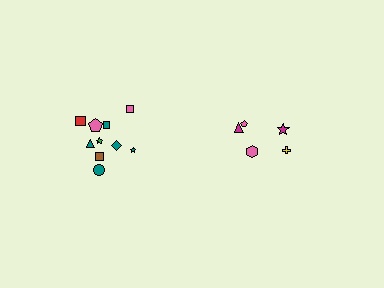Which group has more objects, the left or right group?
The left group.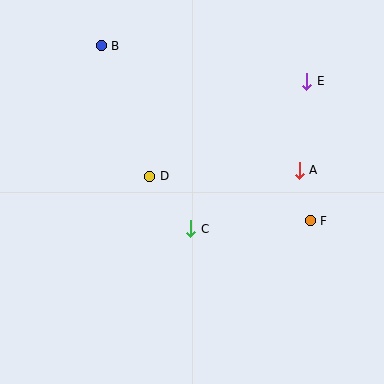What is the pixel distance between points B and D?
The distance between B and D is 139 pixels.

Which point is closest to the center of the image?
Point C at (191, 229) is closest to the center.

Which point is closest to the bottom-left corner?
Point C is closest to the bottom-left corner.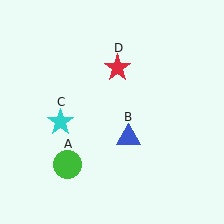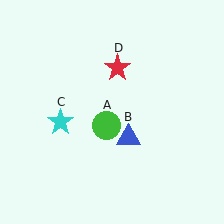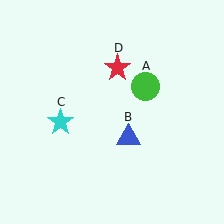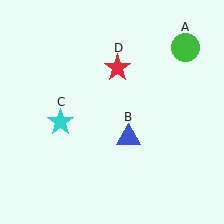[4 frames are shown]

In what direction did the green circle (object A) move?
The green circle (object A) moved up and to the right.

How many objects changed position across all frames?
1 object changed position: green circle (object A).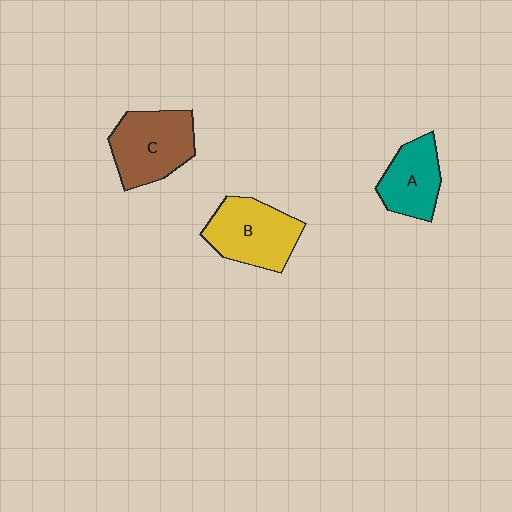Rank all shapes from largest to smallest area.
From largest to smallest: C (brown), B (yellow), A (teal).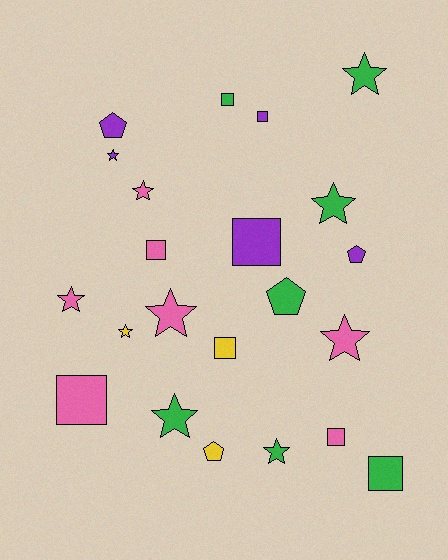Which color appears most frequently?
Pink, with 7 objects.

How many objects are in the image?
There are 22 objects.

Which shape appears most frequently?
Star, with 10 objects.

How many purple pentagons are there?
There are 2 purple pentagons.